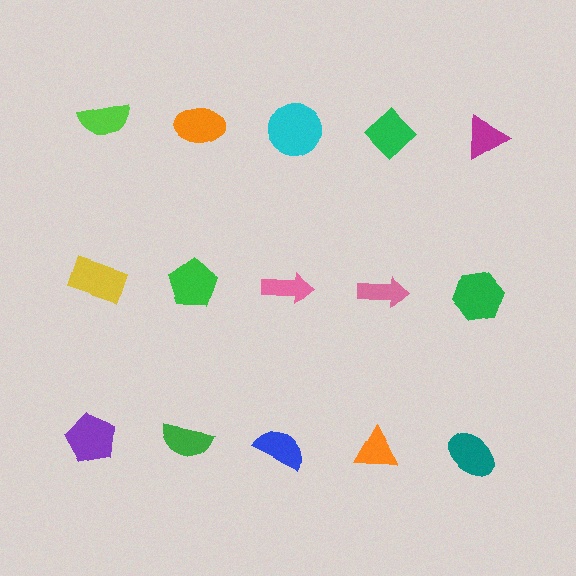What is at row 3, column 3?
A blue semicircle.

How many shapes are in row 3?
5 shapes.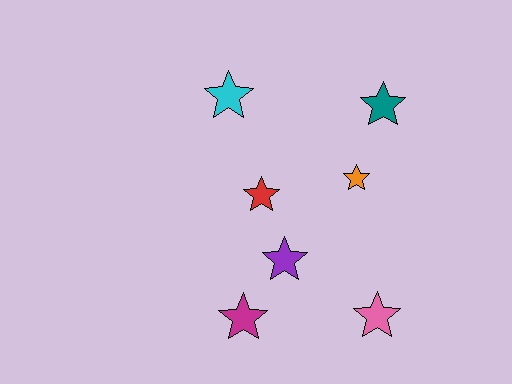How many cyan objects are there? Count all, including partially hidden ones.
There is 1 cyan object.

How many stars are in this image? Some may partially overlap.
There are 7 stars.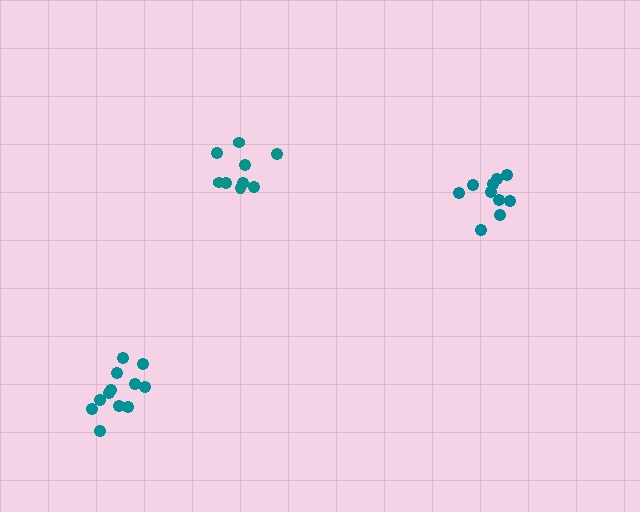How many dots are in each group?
Group 1: 9 dots, Group 2: 12 dots, Group 3: 10 dots (31 total).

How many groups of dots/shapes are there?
There are 3 groups.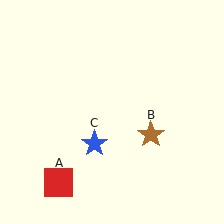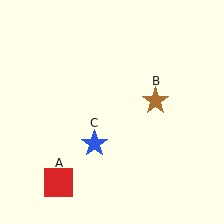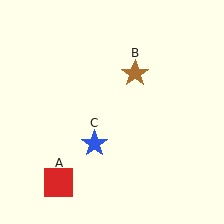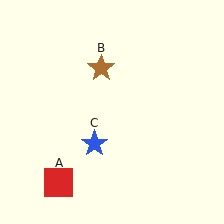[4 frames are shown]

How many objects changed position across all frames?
1 object changed position: brown star (object B).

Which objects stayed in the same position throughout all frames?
Red square (object A) and blue star (object C) remained stationary.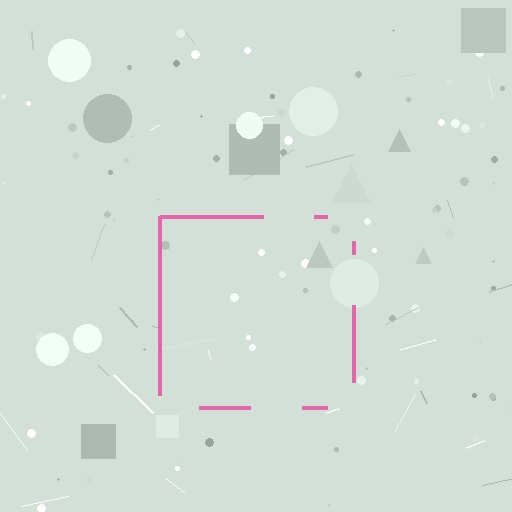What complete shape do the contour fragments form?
The contour fragments form a square.